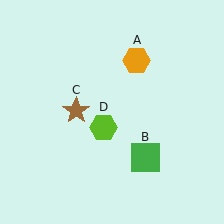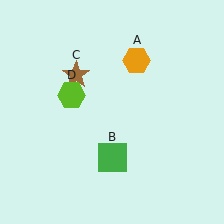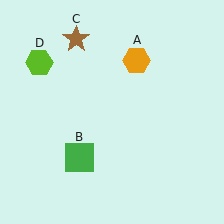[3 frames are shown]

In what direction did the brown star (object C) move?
The brown star (object C) moved up.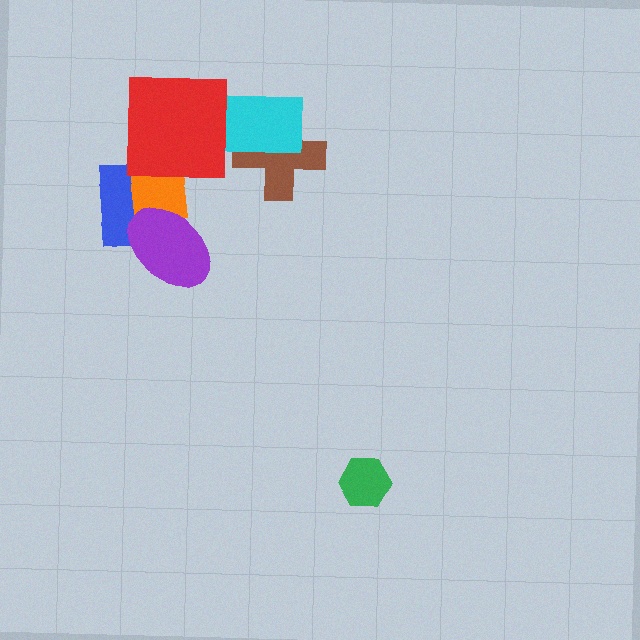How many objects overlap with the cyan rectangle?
2 objects overlap with the cyan rectangle.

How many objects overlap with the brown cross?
1 object overlaps with the brown cross.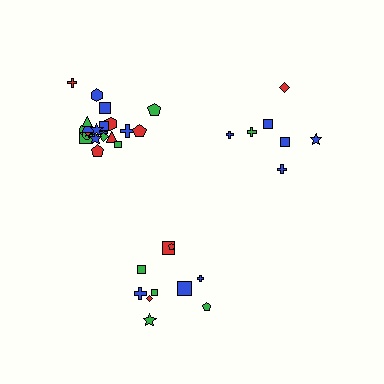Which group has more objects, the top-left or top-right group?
The top-left group.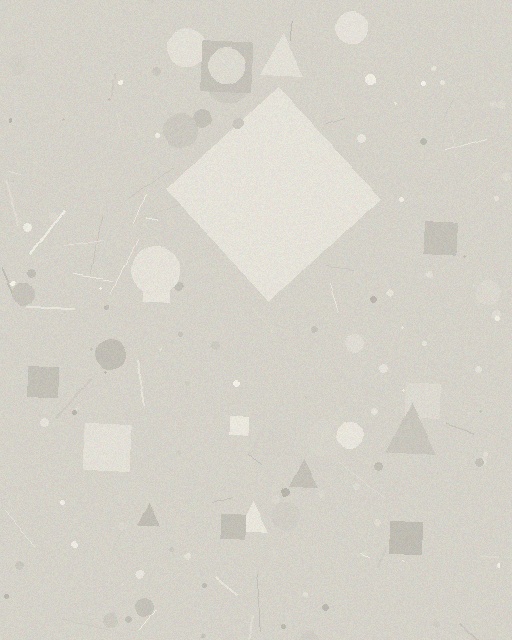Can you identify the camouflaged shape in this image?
The camouflaged shape is a diamond.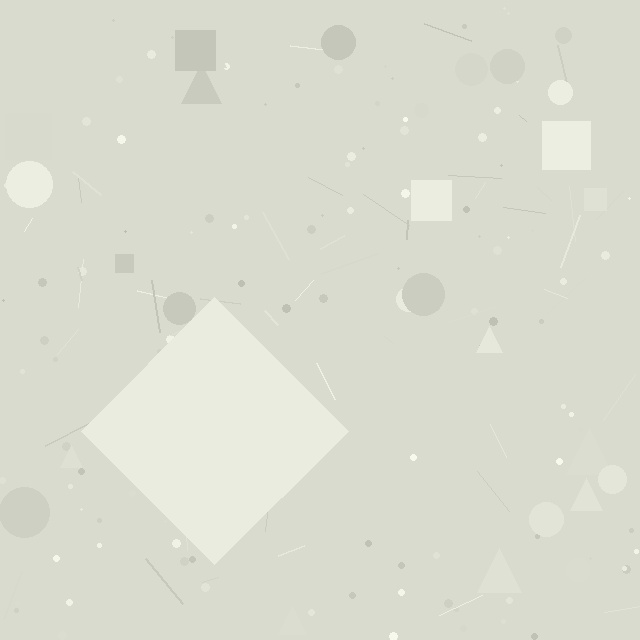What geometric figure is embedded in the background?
A diamond is embedded in the background.